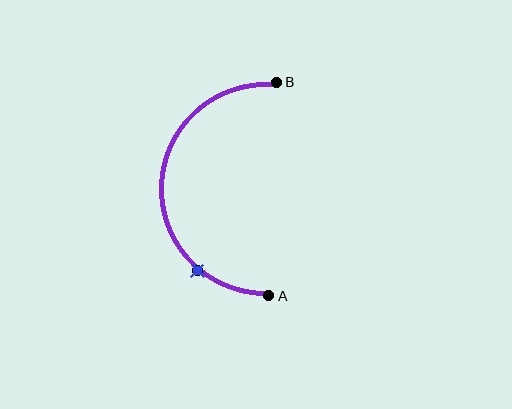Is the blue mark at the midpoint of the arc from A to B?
No. The blue mark lies on the arc but is closer to endpoint A. The arc midpoint would be at the point on the curve equidistant along the arc from both A and B.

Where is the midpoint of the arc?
The arc midpoint is the point on the curve farthest from the straight line joining A and B. It sits to the left of that line.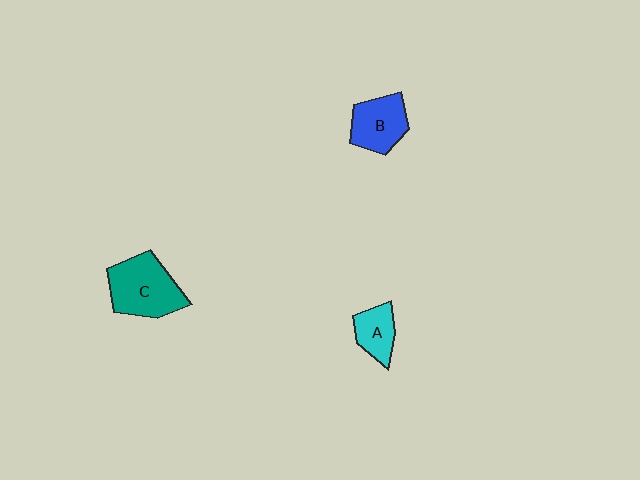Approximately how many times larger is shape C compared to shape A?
Approximately 2.0 times.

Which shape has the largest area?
Shape C (teal).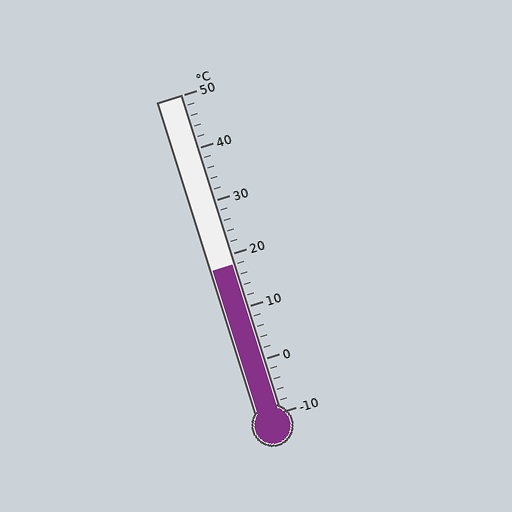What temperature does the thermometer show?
The thermometer shows approximately 18°C.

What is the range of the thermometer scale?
The thermometer scale ranges from -10°C to 50°C.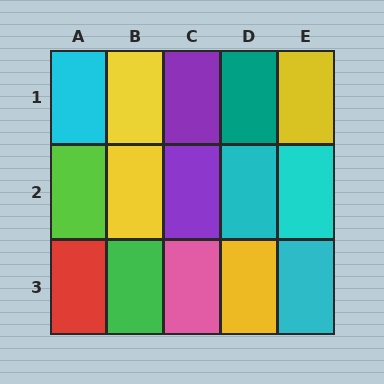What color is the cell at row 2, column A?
Lime.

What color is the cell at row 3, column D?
Yellow.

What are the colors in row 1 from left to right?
Cyan, yellow, purple, teal, yellow.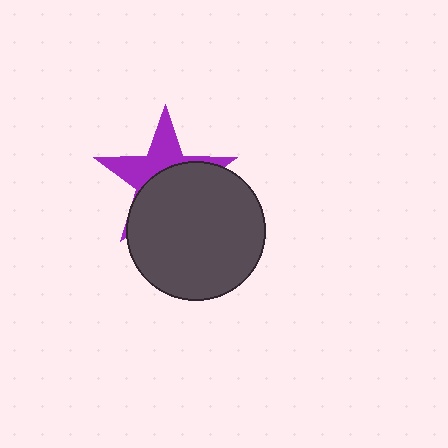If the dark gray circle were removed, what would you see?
You would see the complete purple star.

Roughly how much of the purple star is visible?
A small part of it is visible (roughly 42%).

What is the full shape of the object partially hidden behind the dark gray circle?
The partially hidden object is a purple star.